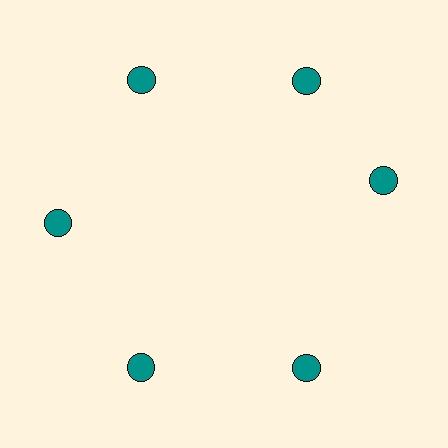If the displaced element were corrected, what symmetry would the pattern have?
It would have 6-fold rotational symmetry — the pattern would map onto itself every 60 degrees.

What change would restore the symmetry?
The symmetry would be restored by rotating it back into even spacing with its neighbors so that all 6 circles sit at equal angles and equal distance from the center.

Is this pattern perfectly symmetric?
No. The 6 teal circles are arranged in a ring, but one element near the 3 o'clock position is rotated out of alignment along the ring, breaking the 6-fold rotational symmetry.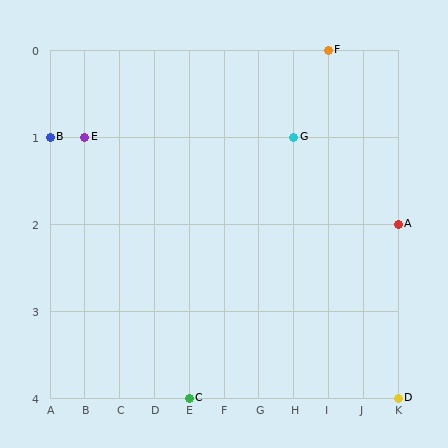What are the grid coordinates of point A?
Point A is at grid coordinates (K, 2).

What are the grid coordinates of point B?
Point B is at grid coordinates (A, 1).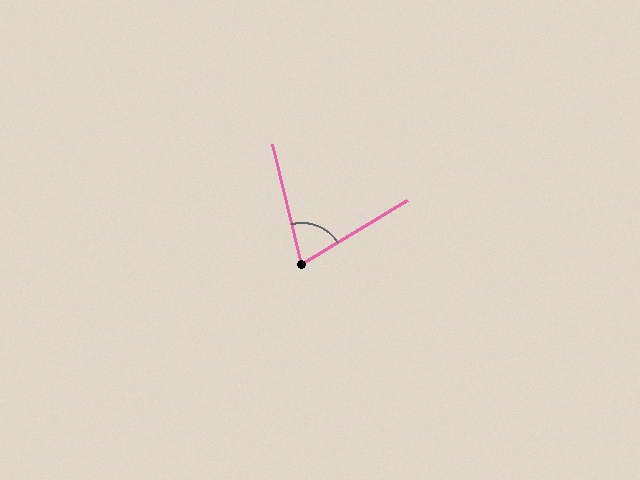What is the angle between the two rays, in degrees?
Approximately 72 degrees.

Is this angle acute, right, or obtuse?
It is acute.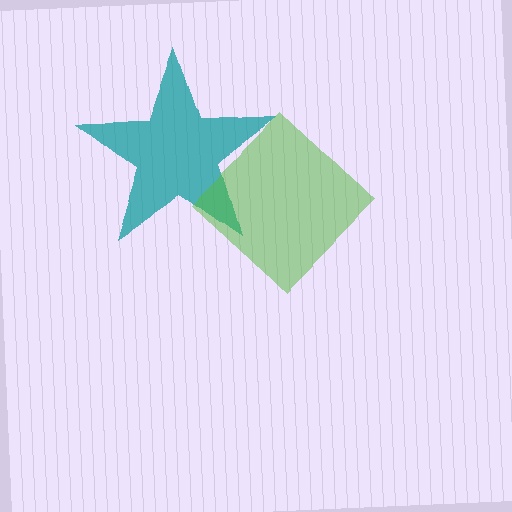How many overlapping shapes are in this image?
There are 2 overlapping shapes in the image.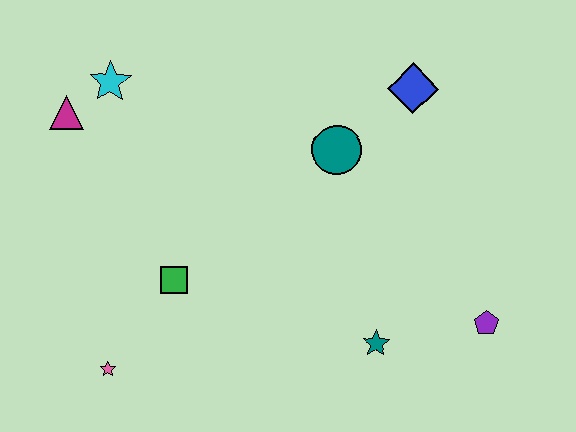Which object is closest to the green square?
The pink star is closest to the green square.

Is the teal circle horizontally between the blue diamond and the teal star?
No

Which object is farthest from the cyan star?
The purple pentagon is farthest from the cyan star.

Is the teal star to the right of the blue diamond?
No